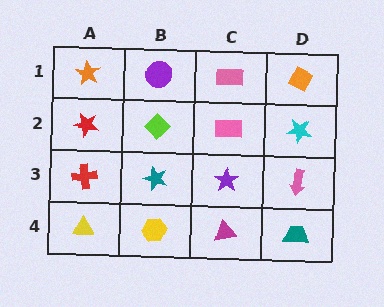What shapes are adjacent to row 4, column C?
A purple star (row 3, column C), a yellow hexagon (row 4, column B), a teal trapezoid (row 4, column D).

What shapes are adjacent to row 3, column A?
A red star (row 2, column A), a yellow triangle (row 4, column A), a teal star (row 3, column B).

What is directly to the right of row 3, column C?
A pink arrow.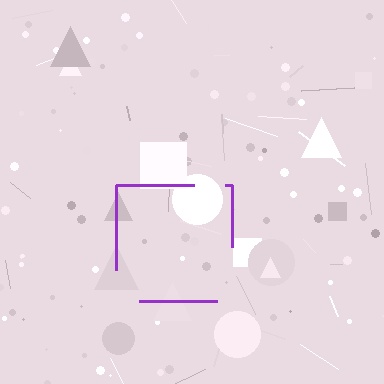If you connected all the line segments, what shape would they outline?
They would outline a square.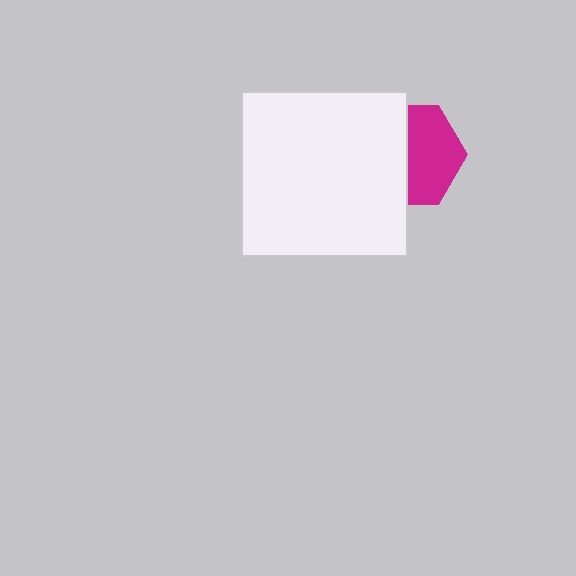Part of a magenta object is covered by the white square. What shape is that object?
It is a hexagon.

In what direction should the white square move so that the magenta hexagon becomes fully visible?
The white square should move left. That is the shortest direction to clear the overlap and leave the magenta hexagon fully visible.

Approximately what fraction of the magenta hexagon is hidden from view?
Roughly 47% of the magenta hexagon is hidden behind the white square.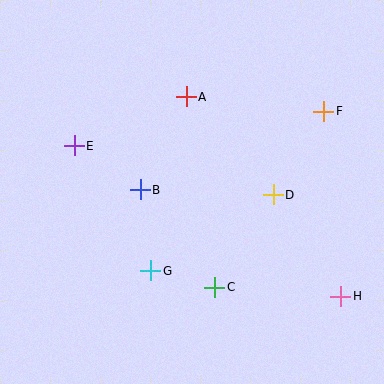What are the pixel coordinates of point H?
Point H is at (341, 296).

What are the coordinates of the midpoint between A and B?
The midpoint between A and B is at (163, 143).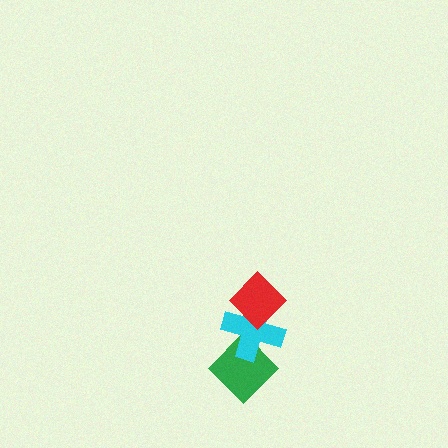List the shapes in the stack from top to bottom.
From top to bottom: the red diamond, the cyan cross, the green diamond.